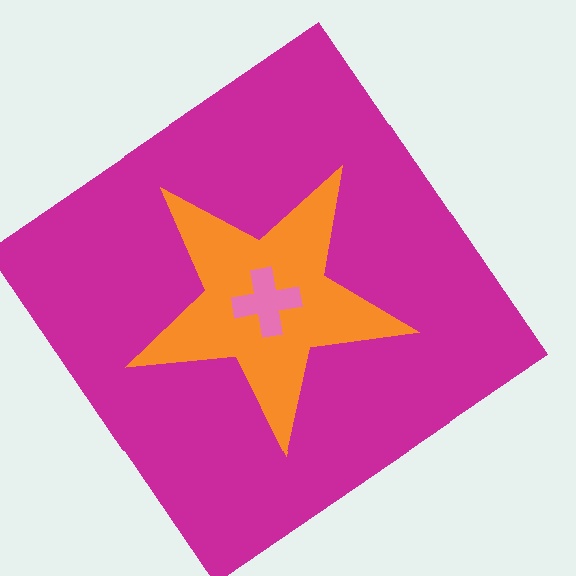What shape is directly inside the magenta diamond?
The orange star.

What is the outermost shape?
The magenta diamond.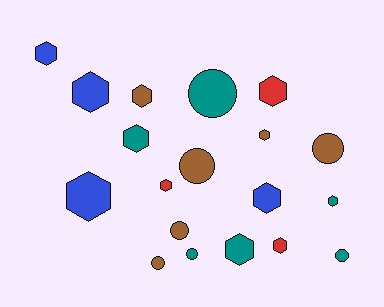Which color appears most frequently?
Brown, with 6 objects.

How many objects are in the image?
There are 19 objects.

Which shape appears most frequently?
Hexagon, with 12 objects.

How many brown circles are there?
There are 4 brown circles.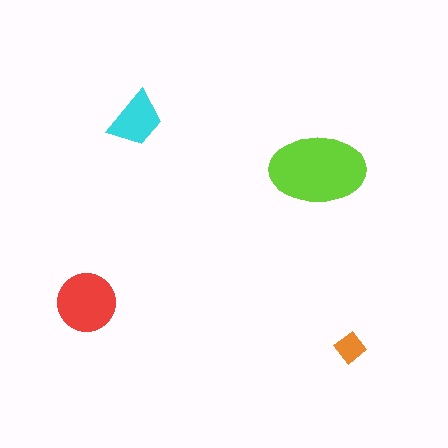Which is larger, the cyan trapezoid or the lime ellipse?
The lime ellipse.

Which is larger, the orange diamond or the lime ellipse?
The lime ellipse.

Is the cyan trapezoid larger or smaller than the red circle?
Smaller.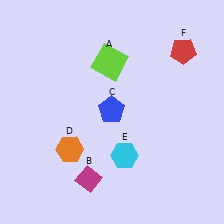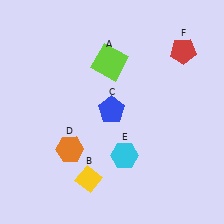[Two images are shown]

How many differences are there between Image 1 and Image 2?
There is 1 difference between the two images.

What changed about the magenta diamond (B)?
In Image 1, B is magenta. In Image 2, it changed to yellow.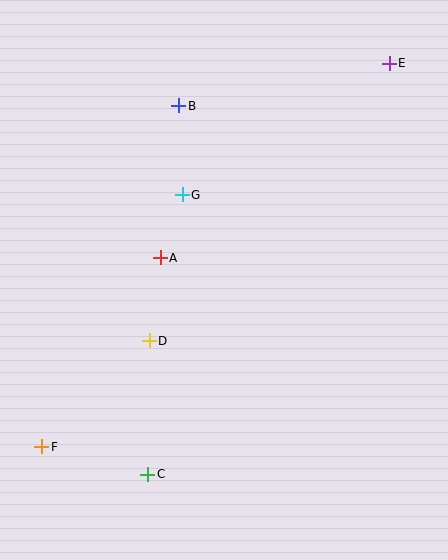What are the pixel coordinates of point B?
Point B is at (179, 106).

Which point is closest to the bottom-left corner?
Point F is closest to the bottom-left corner.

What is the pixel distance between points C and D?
The distance between C and D is 134 pixels.